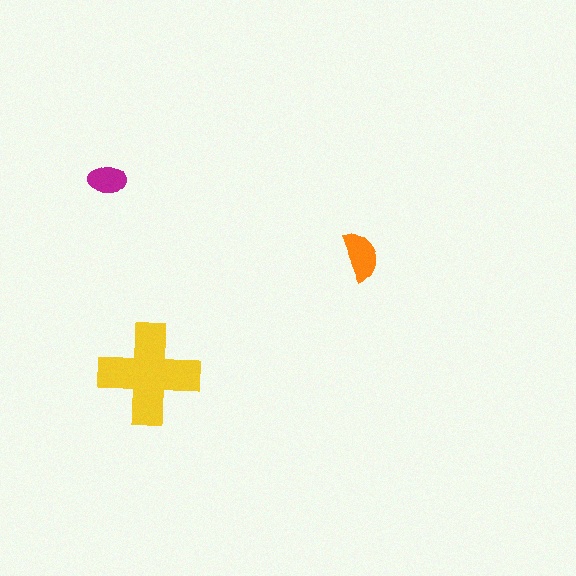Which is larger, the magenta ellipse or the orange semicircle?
The orange semicircle.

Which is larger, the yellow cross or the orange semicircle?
The yellow cross.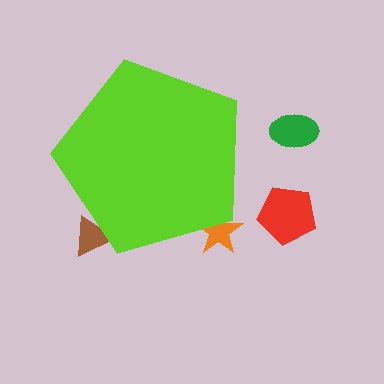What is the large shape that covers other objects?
A lime pentagon.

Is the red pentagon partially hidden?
No, the red pentagon is fully visible.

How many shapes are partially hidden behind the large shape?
2 shapes are partially hidden.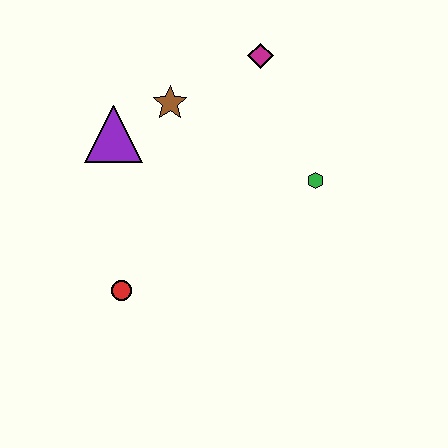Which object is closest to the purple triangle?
The brown star is closest to the purple triangle.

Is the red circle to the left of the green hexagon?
Yes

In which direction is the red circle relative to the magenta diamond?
The red circle is below the magenta diamond.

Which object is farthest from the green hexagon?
The red circle is farthest from the green hexagon.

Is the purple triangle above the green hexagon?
Yes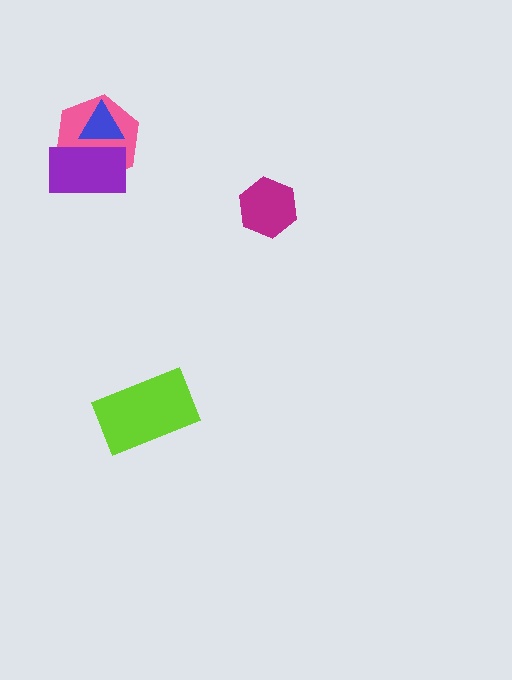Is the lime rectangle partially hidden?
No, no other shape covers it.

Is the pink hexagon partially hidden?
Yes, it is partially covered by another shape.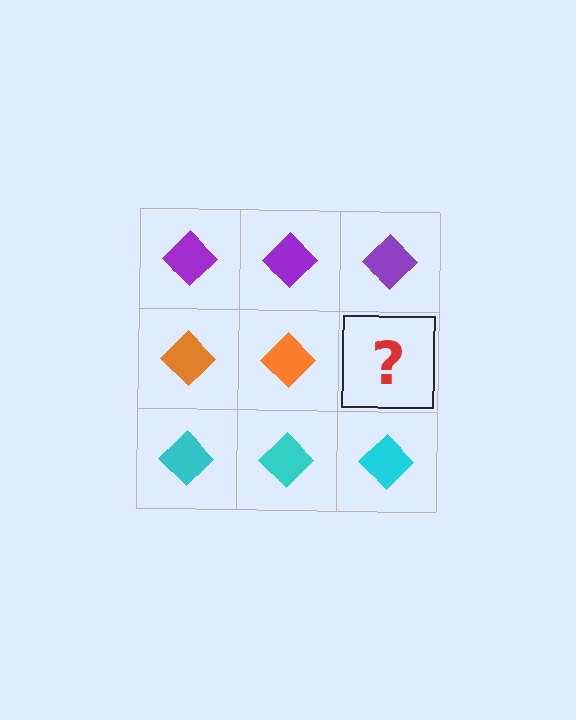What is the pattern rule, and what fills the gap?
The rule is that each row has a consistent color. The gap should be filled with an orange diamond.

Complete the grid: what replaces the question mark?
The question mark should be replaced with an orange diamond.